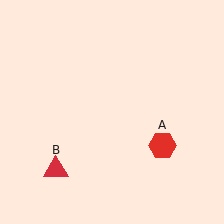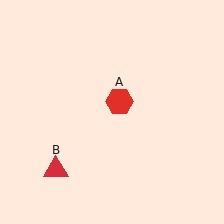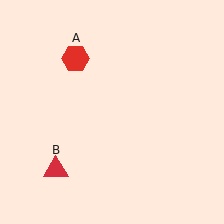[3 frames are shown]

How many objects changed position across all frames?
1 object changed position: red hexagon (object A).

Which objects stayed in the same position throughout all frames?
Red triangle (object B) remained stationary.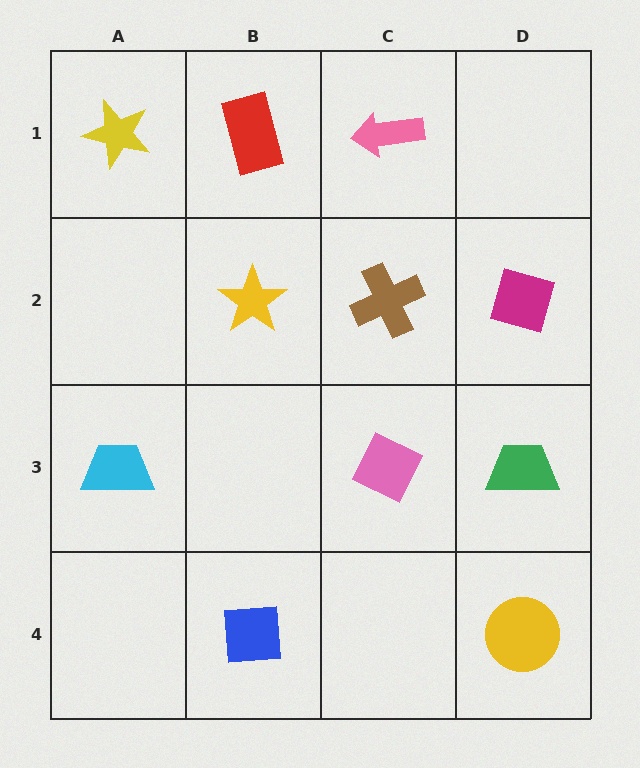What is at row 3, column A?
A cyan trapezoid.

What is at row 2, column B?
A yellow star.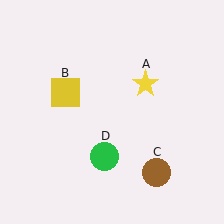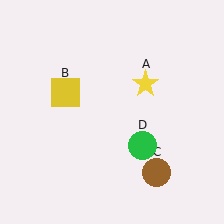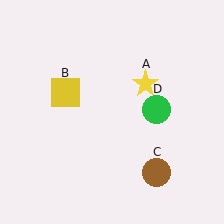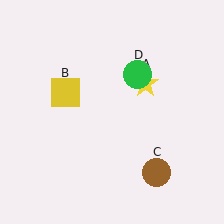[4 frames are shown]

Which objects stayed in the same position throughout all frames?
Yellow star (object A) and yellow square (object B) and brown circle (object C) remained stationary.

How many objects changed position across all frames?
1 object changed position: green circle (object D).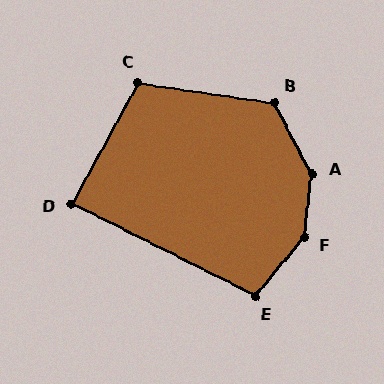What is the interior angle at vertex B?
Approximately 126 degrees (obtuse).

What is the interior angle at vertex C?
Approximately 111 degrees (obtuse).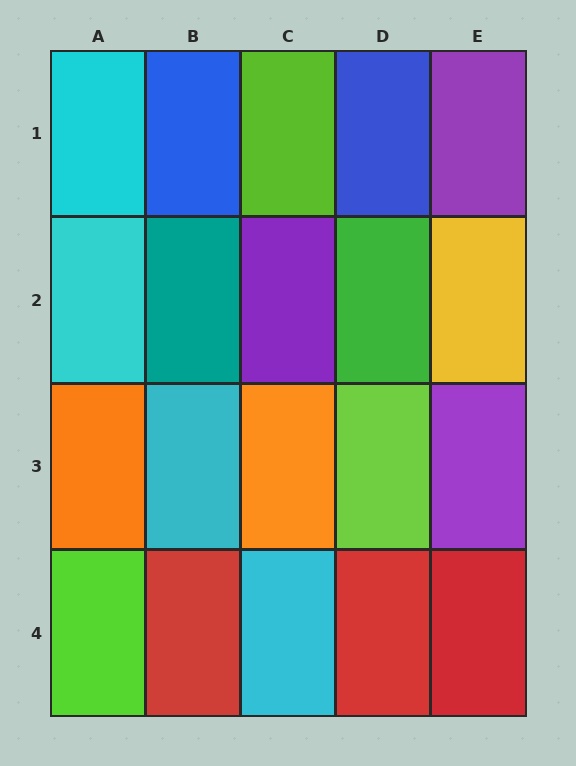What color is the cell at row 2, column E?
Yellow.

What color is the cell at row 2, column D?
Green.